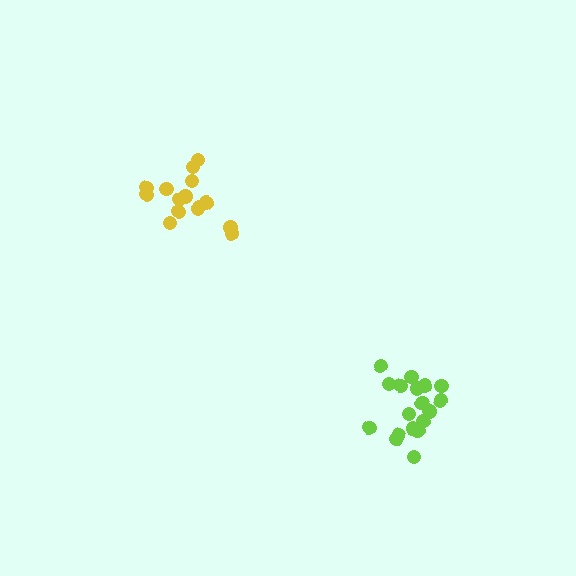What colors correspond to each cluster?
The clusters are colored: yellow, lime.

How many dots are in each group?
Group 1: 15 dots, Group 2: 18 dots (33 total).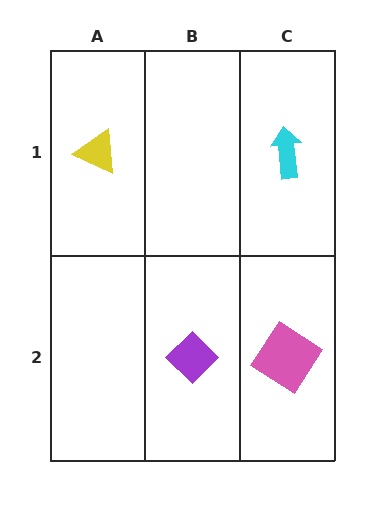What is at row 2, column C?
A pink diamond.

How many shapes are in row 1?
2 shapes.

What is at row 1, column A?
A yellow triangle.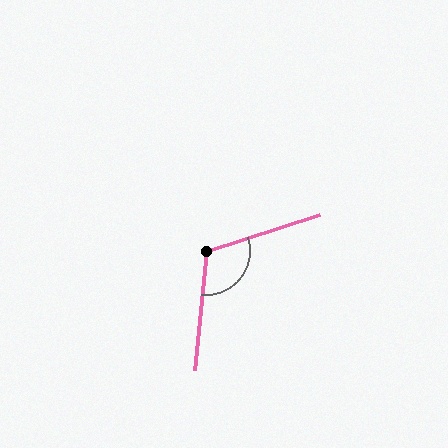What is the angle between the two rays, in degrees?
Approximately 114 degrees.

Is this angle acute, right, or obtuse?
It is obtuse.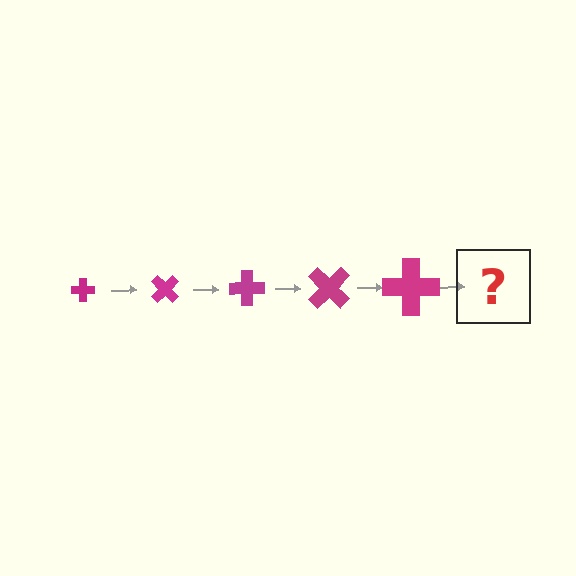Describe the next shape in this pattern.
It should be a cross, larger than the previous one and rotated 225 degrees from the start.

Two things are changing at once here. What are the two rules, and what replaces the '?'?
The two rules are that the cross grows larger each step and it rotates 45 degrees each step. The '?' should be a cross, larger than the previous one and rotated 225 degrees from the start.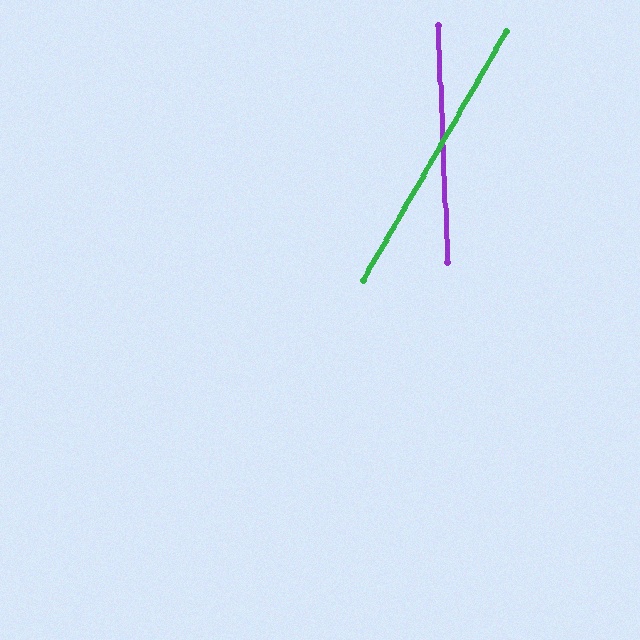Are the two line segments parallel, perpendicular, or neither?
Neither parallel nor perpendicular — they differ by about 32°.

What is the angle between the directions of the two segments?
Approximately 32 degrees.